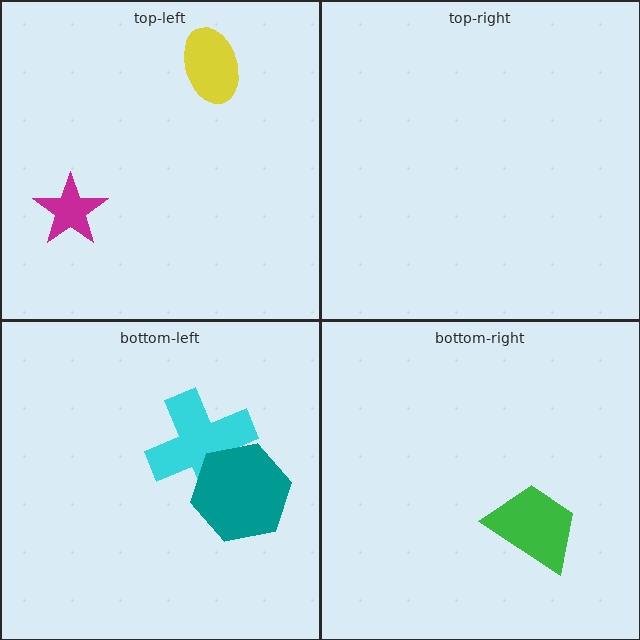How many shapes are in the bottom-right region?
1.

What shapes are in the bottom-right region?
The green trapezoid.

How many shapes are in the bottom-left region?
2.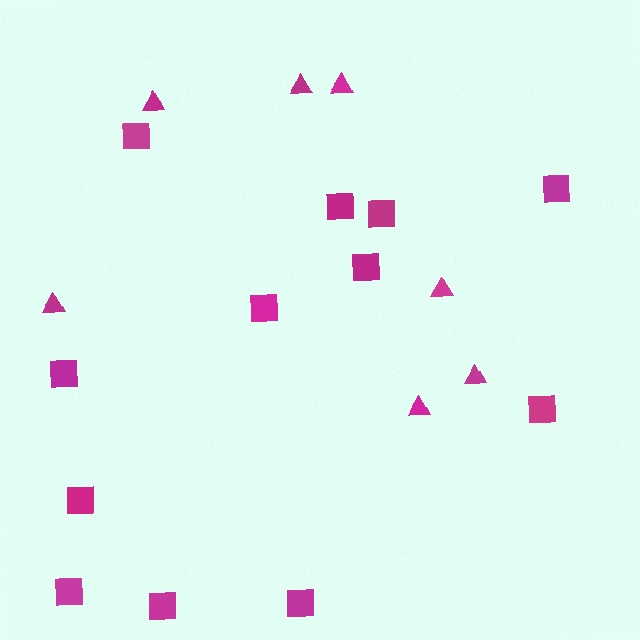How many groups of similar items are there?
There are 2 groups: one group of squares (12) and one group of triangles (7).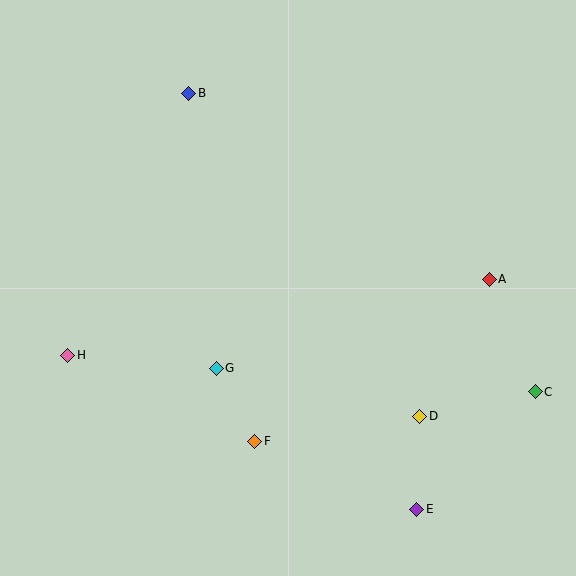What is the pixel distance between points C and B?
The distance between C and B is 457 pixels.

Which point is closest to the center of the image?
Point G at (216, 368) is closest to the center.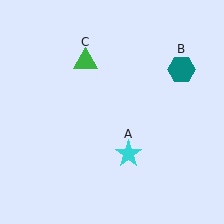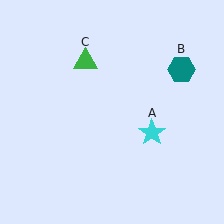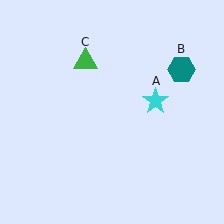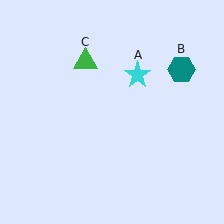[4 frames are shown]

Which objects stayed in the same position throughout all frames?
Teal hexagon (object B) and green triangle (object C) remained stationary.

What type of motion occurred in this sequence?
The cyan star (object A) rotated counterclockwise around the center of the scene.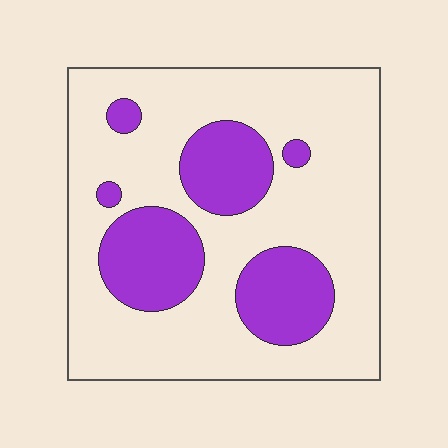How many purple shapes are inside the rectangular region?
6.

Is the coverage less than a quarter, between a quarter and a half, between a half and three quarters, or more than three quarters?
Between a quarter and a half.